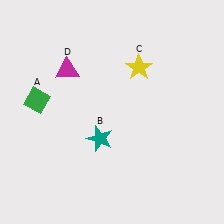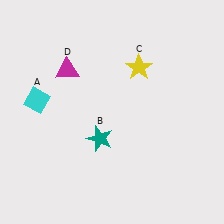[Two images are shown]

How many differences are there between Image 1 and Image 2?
There is 1 difference between the two images.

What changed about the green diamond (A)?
In Image 1, A is green. In Image 2, it changed to cyan.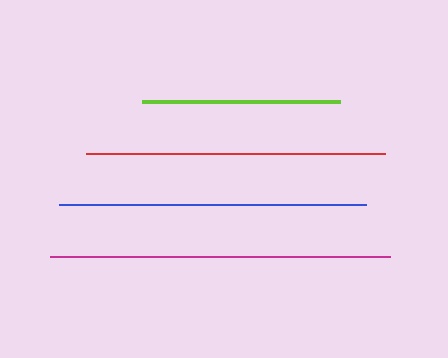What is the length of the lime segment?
The lime segment is approximately 198 pixels long.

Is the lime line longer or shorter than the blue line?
The blue line is longer than the lime line.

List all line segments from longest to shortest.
From longest to shortest: magenta, blue, red, lime.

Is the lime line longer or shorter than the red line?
The red line is longer than the lime line.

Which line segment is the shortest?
The lime line is the shortest at approximately 198 pixels.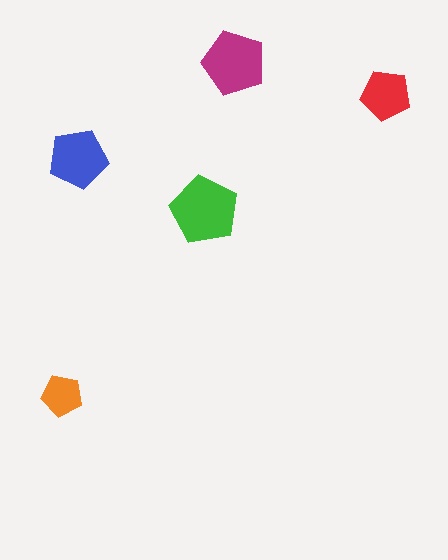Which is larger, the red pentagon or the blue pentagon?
The blue one.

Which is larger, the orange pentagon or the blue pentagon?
The blue one.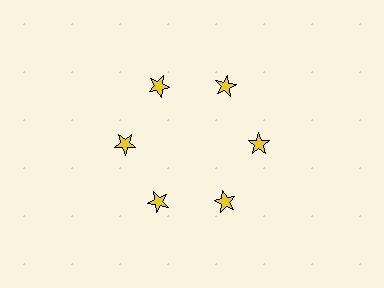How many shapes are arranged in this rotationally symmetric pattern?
There are 6 shapes, arranged in 6 groups of 1.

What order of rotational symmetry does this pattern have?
This pattern has 6-fold rotational symmetry.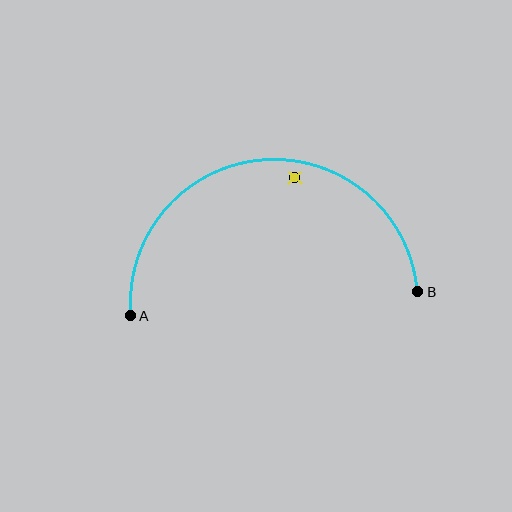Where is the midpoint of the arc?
The arc midpoint is the point on the curve farthest from the straight line joining A and B. It sits above that line.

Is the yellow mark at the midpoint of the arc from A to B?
No — the yellow mark does not lie on the arc at all. It sits slightly inside the curve.